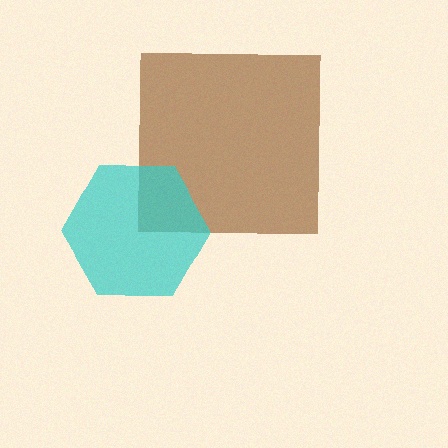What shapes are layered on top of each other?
The layered shapes are: a brown square, a cyan hexagon.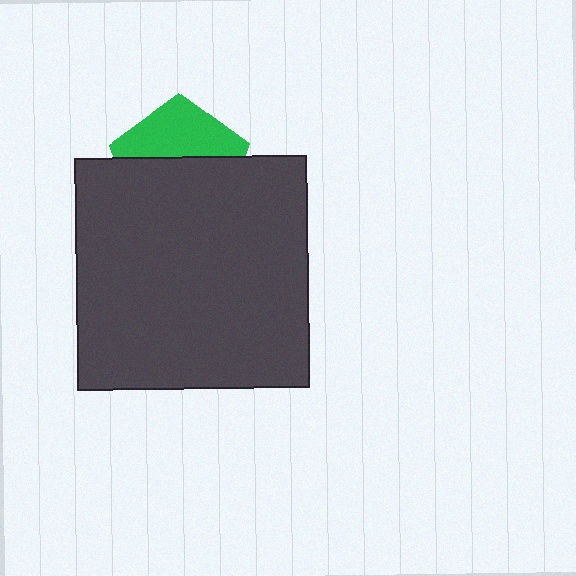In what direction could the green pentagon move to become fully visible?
The green pentagon could move up. That would shift it out from behind the dark gray square entirely.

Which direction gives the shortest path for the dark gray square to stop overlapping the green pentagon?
Moving down gives the shortest separation.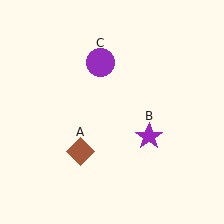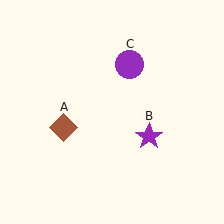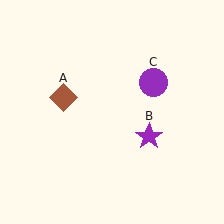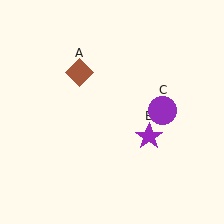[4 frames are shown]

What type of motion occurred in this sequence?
The brown diamond (object A), purple circle (object C) rotated clockwise around the center of the scene.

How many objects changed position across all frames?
2 objects changed position: brown diamond (object A), purple circle (object C).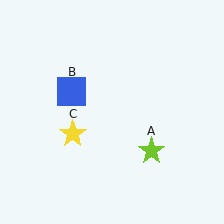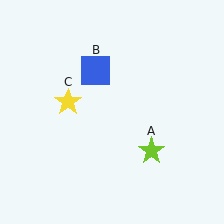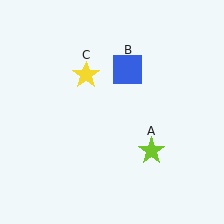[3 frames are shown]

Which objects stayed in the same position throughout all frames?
Lime star (object A) remained stationary.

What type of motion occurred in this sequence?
The blue square (object B), yellow star (object C) rotated clockwise around the center of the scene.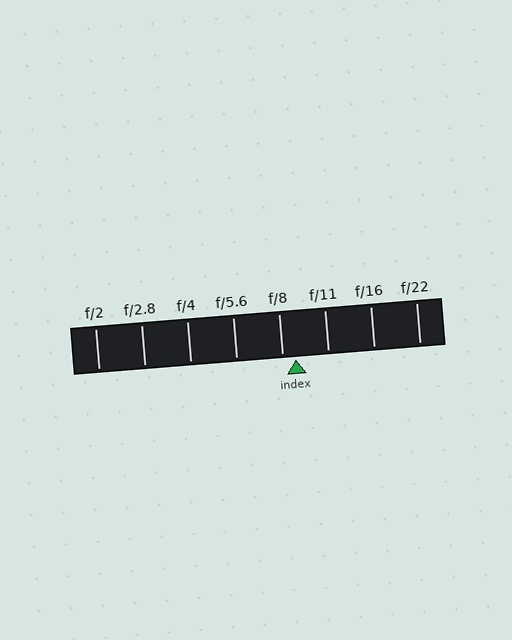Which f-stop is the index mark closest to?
The index mark is closest to f/8.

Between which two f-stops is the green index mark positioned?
The index mark is between f/8 and f/11.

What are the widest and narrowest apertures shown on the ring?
The widest aperture shown is f/2 and the narrowest is f/22.